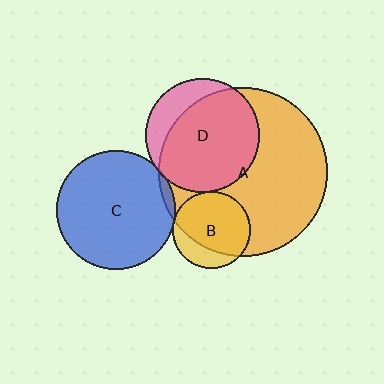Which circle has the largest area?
Circle A (orange).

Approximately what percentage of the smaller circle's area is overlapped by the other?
Approximately 5%.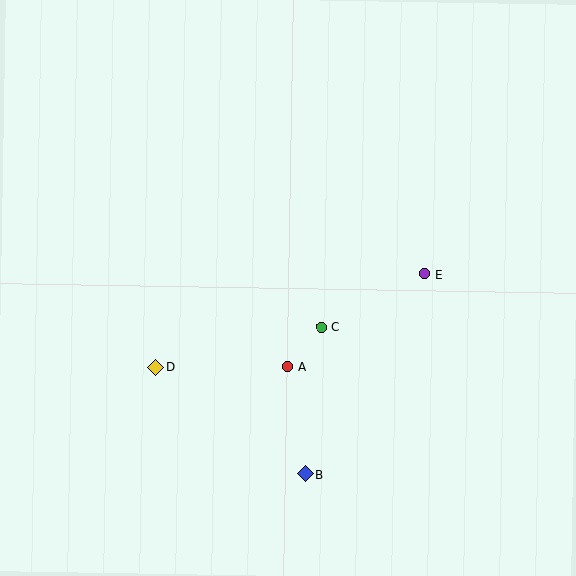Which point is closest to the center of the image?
Point C at (322, 327) is closest to the center.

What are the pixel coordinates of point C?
Point C is at (322, 327).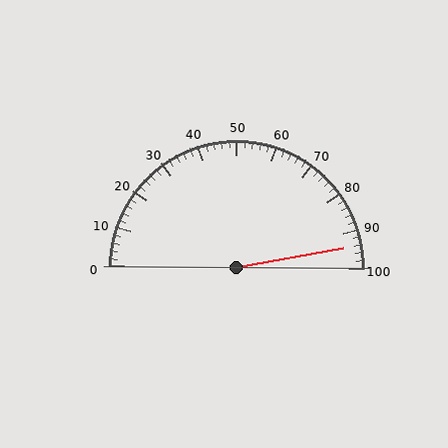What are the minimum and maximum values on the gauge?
The gauge ranges from 0 to 100.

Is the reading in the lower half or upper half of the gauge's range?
The reading is in the upper half of the range (0 to 100).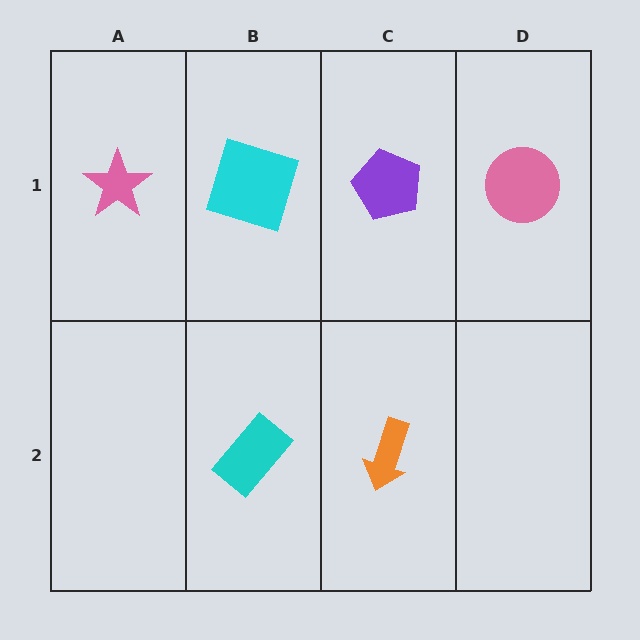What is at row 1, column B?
A cyan square.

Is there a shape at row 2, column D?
No, that cell is empty.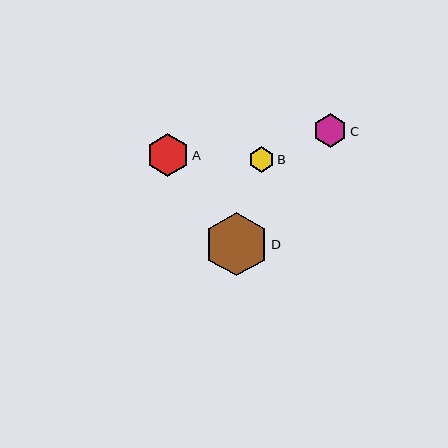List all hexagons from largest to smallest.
From largest to smallest: D, A, C, B.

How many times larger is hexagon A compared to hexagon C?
Hexagon A is approximately 1.3 times the size of hexagon C.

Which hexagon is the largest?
Hexagon D is the largest with a size of approximately 64 pixels.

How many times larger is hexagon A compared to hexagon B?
Hexagon A is approximately 1.7 times the size of hexagon B.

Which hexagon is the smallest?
Hexagon B is the smallest with a size of approximately 25 pixels.